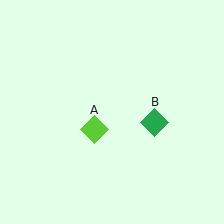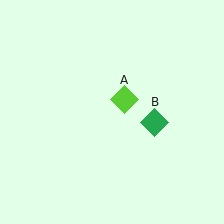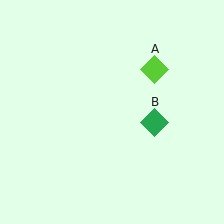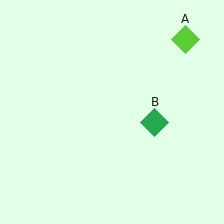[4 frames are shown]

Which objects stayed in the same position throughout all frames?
Green diamond (object B) remained stationary.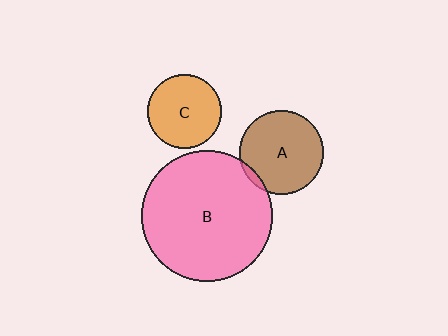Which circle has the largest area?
Circle B (pink).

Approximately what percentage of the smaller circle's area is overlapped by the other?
Approximately 5%.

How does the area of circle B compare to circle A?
Approximately 2.4 times.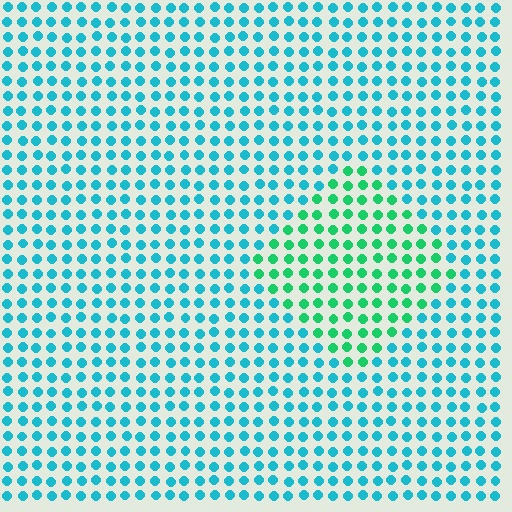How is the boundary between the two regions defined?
The boundary is defined purely by a slight shift in hue (about 40 degrees). Spacing, size, and orientation are identical on both sides.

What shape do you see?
I see a diamond.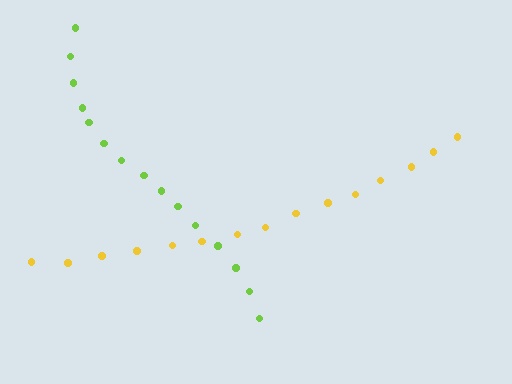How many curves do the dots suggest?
There are 2 distinct paths.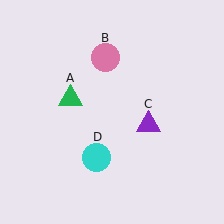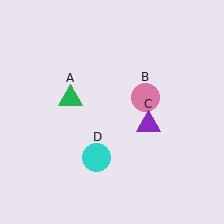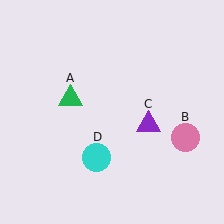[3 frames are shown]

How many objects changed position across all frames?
1 object changed position: pink circle (object B).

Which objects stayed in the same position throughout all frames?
Green triangle (object A) and purple triangle (object C) and cyan circle (object D) remained stationary.